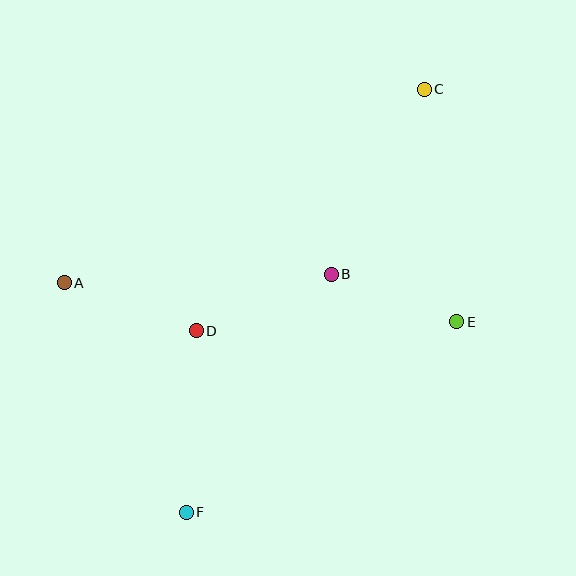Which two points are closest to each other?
Points B and E are closest to each other.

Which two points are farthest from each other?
Points C and F are farthest from each other.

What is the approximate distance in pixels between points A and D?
The distance between A and D is approximately 140 pixels.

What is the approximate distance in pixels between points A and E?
The distance between A and E is approximately 394 pixels.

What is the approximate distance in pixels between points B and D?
The distance between B and D is approximately 146 pixels.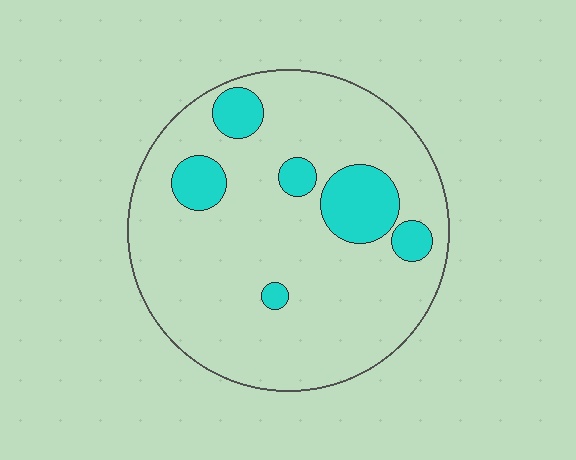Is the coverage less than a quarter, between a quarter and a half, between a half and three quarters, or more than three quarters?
Less than a quarter.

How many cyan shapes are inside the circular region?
6.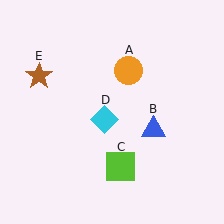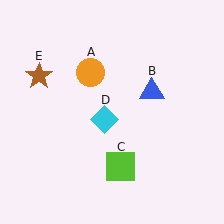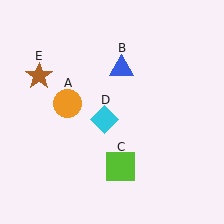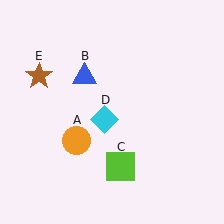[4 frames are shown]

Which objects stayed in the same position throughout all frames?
Lime square (object C) and cyan diamond (object D) and brown star (object E) remained stationary.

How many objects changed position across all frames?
2 objects changed position: orange circle (object A), blue triangle (object B).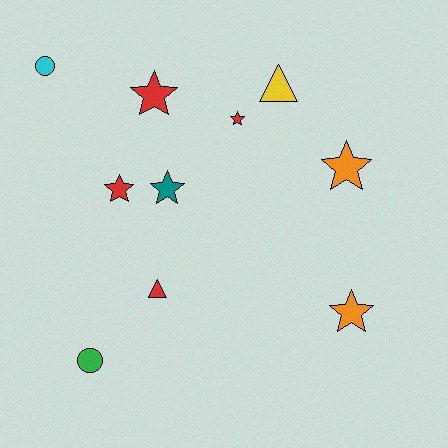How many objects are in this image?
There are 10 objects.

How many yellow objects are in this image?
There is 1 yellow object.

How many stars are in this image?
There are 6 stars.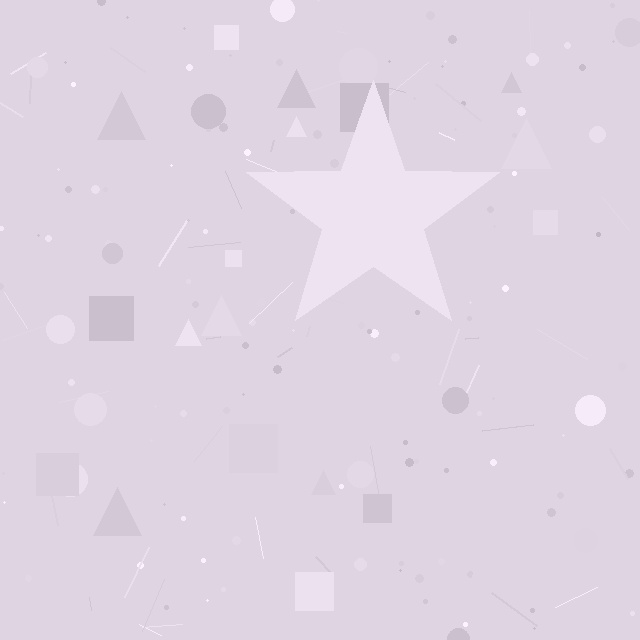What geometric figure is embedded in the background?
A star is embedded in the background.